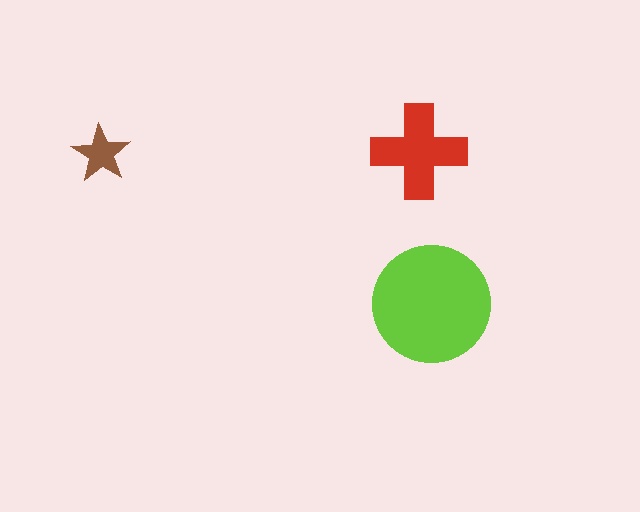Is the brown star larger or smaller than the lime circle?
Smaller.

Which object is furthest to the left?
The brown star is leftmost.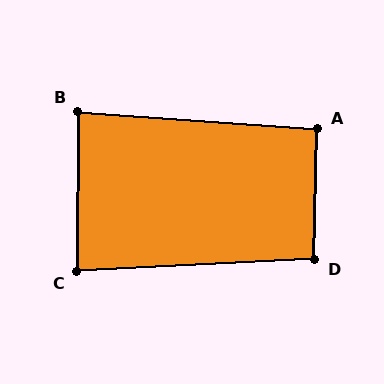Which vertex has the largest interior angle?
D, at approximately 94 degrees.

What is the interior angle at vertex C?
Approximately 87 degrees (approximately right).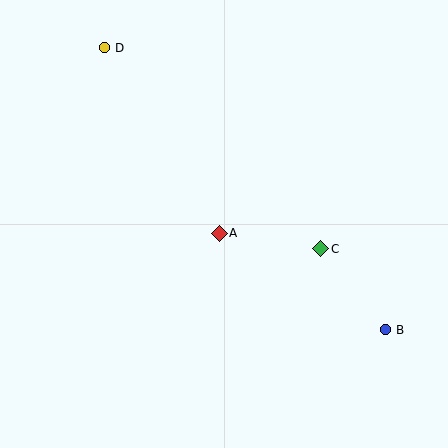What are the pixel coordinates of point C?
Point C is at (321, 249).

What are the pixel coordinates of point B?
Point B is at (386, 330).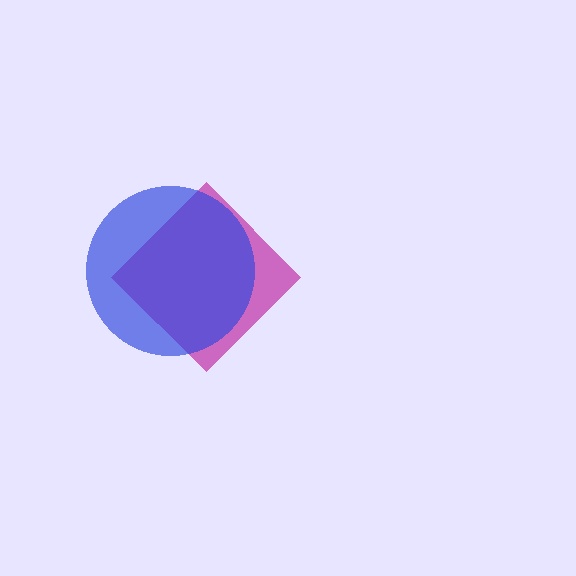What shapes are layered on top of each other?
The layered shapes are: a magenta diamond, a blue circle.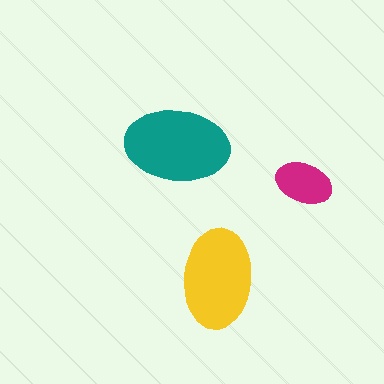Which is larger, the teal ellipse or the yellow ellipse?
The teal one.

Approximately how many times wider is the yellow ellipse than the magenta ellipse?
About 1.5 times wider.